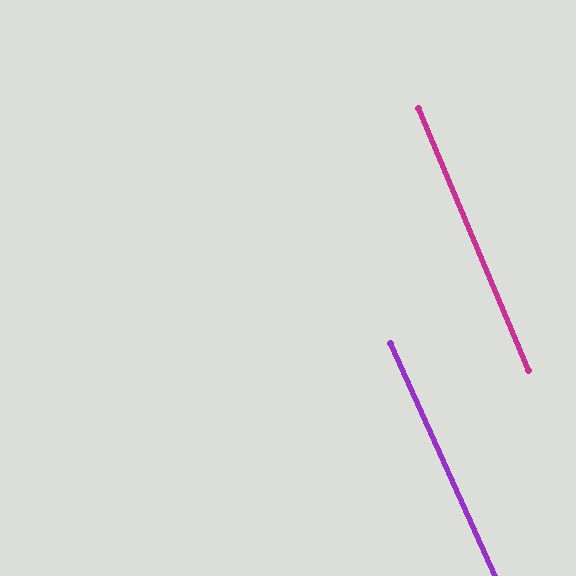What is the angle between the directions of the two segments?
Approximately 1 degree.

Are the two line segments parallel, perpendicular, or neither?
Parallel — their directions differ by only 1.5°.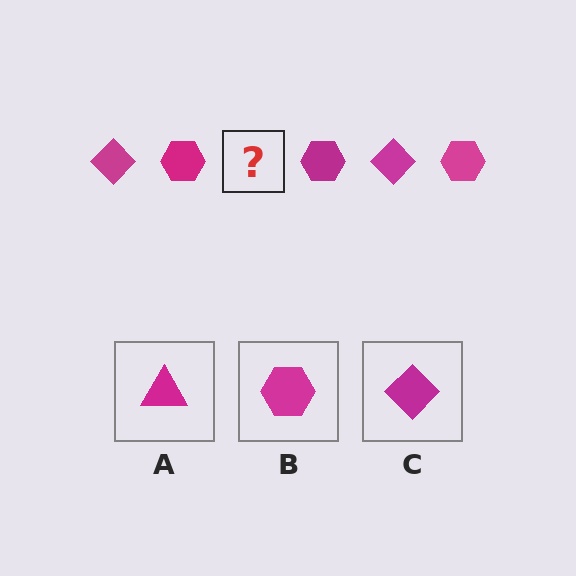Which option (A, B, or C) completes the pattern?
C.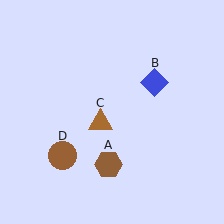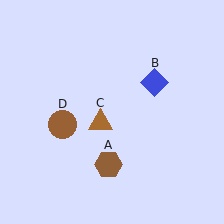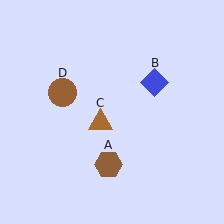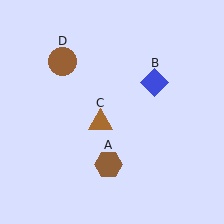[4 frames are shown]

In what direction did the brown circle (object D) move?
The brown circle (object D) moved up.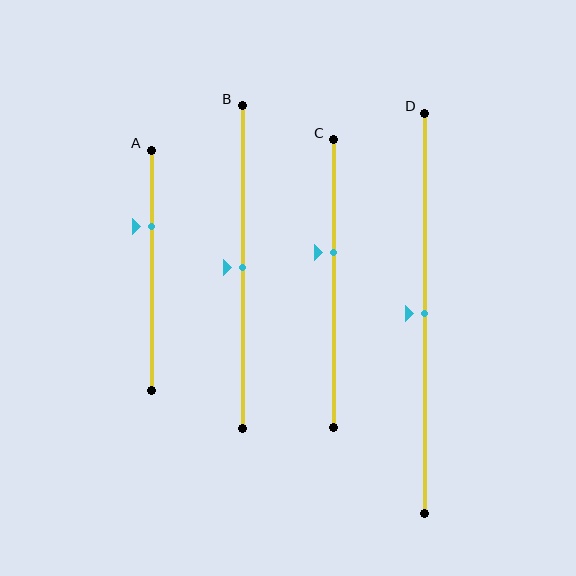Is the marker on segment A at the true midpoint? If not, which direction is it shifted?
No, the marker on segment A is shifted upward by about 18% of the segment length.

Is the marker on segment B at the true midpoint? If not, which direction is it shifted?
Yes, the marker on segment B is at the true midpoint.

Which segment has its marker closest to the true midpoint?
Segment B has its marker closest to the true midpoint.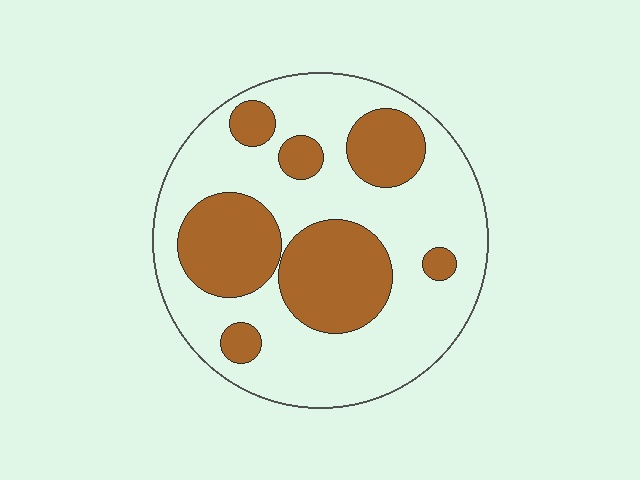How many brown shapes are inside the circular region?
7.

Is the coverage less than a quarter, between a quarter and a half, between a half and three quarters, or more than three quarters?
Between a quarter and a half.